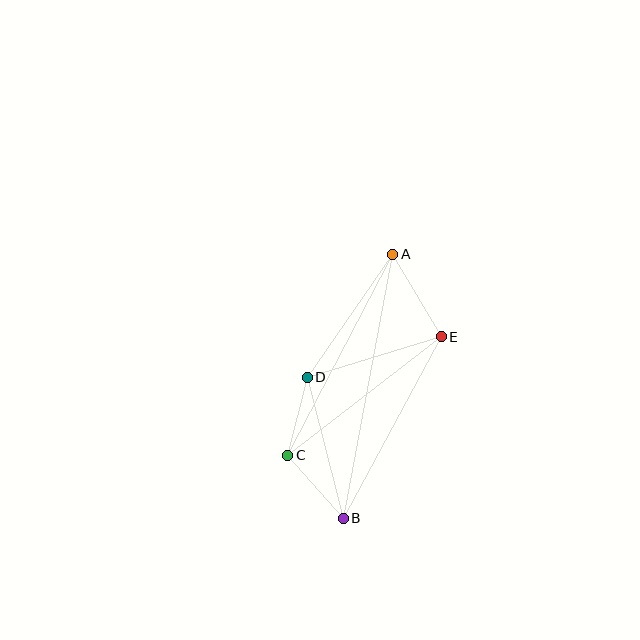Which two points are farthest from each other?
Points A and B are farthest from each other.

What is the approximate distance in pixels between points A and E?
The distance between A and E is approximately 96 pixels.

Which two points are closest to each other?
Points C and D are closest to each other.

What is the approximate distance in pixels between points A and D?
The distance between A and D is approximately 149 pixels.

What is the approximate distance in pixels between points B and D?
The distance between B and D is approximately 145 pixels.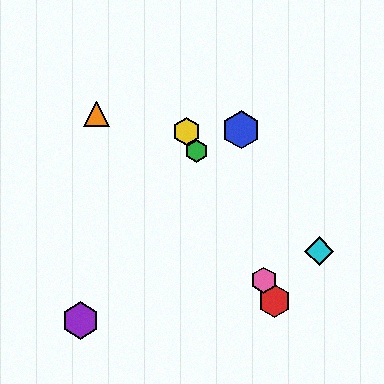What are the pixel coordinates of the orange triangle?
The orange triangle is at (97, 114).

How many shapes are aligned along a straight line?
4 shapes (the red hexagon, the green hexagon, the yellow hexagon, the pink hexagon) are aligned along a straight line.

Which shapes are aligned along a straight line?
The red hexagon, the green hexagon, the yellow hexagon, the pink hexagon are aligned along a straight line.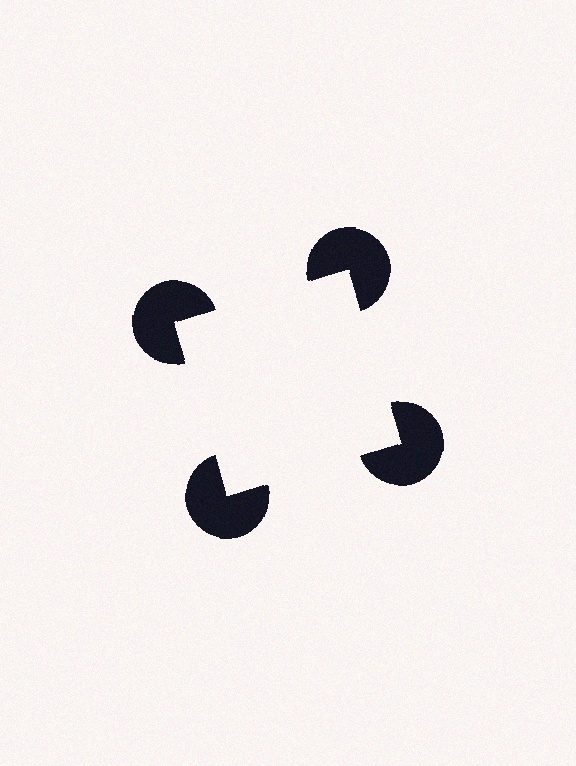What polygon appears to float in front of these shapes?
An illusory square — its edges are inferred from the aligned wedge cuts in the pac-man discs, not physically drawn.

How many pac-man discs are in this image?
There are 4 — one at each vertex of the illusory square.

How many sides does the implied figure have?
4 sides.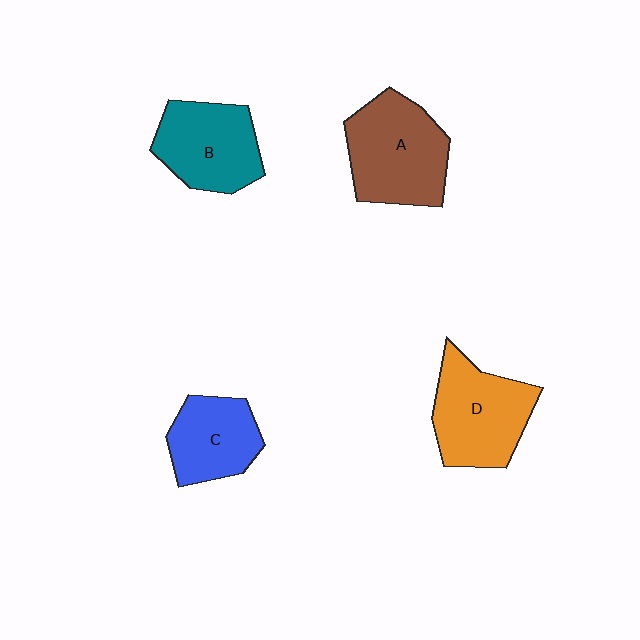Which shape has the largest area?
Shape A (brown).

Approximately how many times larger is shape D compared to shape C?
Approximately 1.3 times.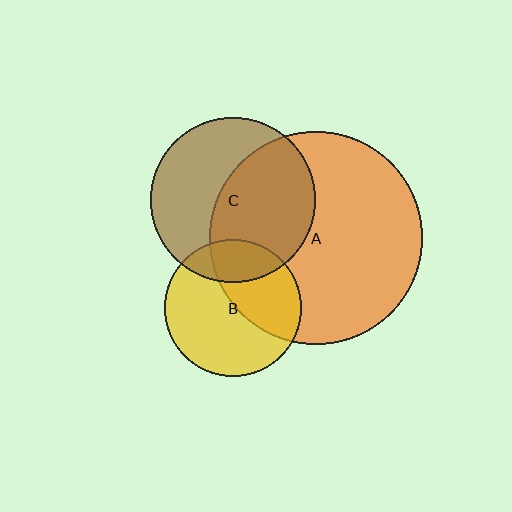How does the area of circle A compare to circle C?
Approximately 1.7 times.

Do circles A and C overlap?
Yes.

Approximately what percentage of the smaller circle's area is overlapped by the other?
Approximately 55%.